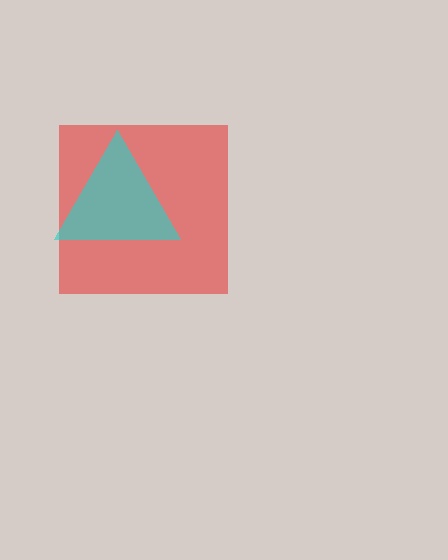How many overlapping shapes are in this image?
There are 2 overlapping shapes in the image.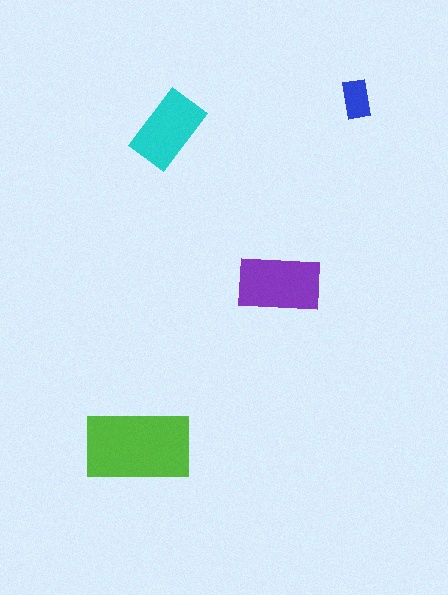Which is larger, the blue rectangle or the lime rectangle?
The lime one.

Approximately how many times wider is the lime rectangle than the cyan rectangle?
About 1.5 times wider.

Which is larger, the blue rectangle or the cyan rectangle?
The cyan one.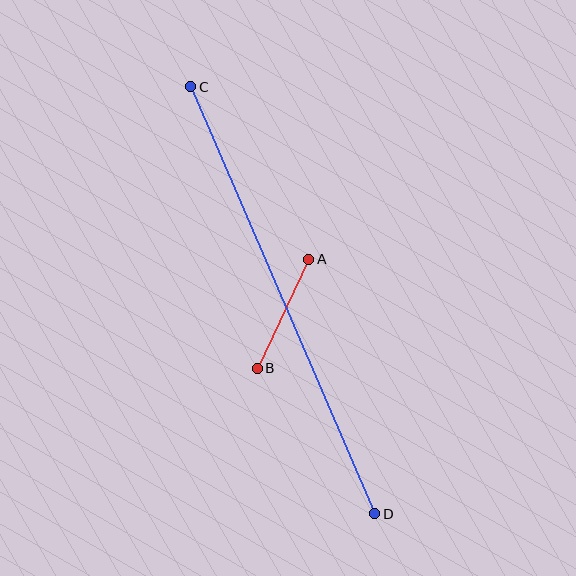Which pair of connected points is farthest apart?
Points C and D are farthest apart.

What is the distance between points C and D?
The distance is approximately 465 pixels.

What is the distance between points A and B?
The distance is approximately 120 pixels.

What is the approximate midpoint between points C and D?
The midpoint is at approximately (283, 300) pixels.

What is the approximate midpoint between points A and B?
The midpoint is at approximately (283, 314) pixels.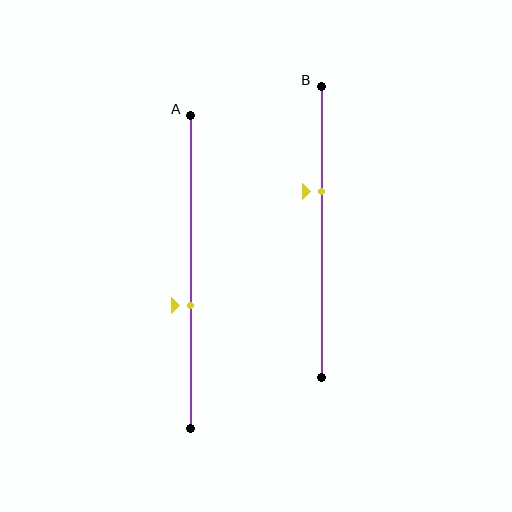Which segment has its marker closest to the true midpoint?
Segment A has its marker closest to the true midpoint.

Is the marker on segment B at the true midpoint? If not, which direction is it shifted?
No, the marker on segment B is shifted upward by about 14% of the segment length.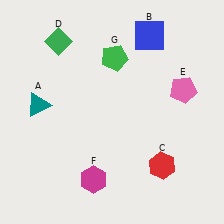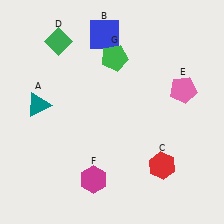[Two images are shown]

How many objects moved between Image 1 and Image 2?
1 object moved between the two images.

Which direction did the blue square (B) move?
The blue square (B) moved left.